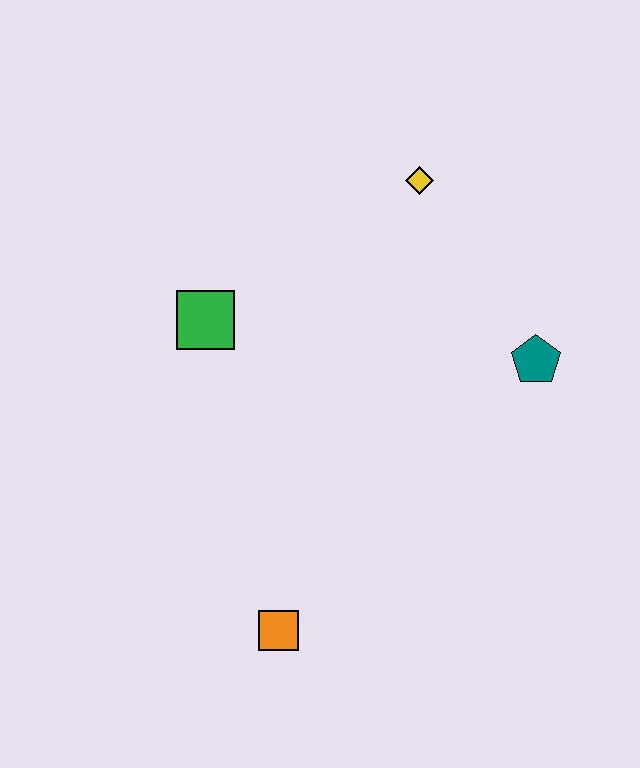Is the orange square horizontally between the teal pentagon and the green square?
Yes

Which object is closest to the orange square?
The green square is closest to the orange square.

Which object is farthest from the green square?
The teal pentagon is farthest from the green square.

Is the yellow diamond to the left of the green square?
No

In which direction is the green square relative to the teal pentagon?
The green square is to the left of the teal pentagon.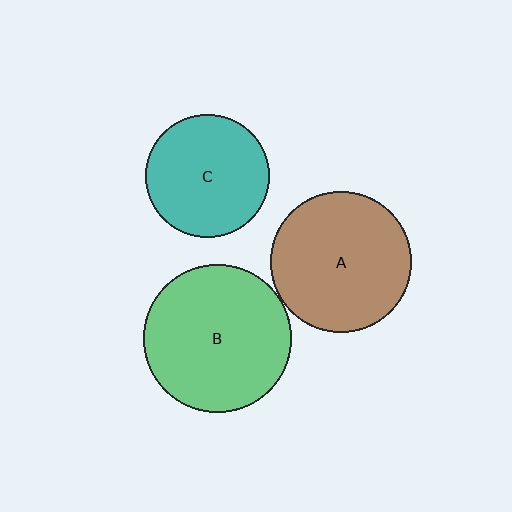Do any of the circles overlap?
No, none of the circles overlap.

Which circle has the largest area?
Circle B (green).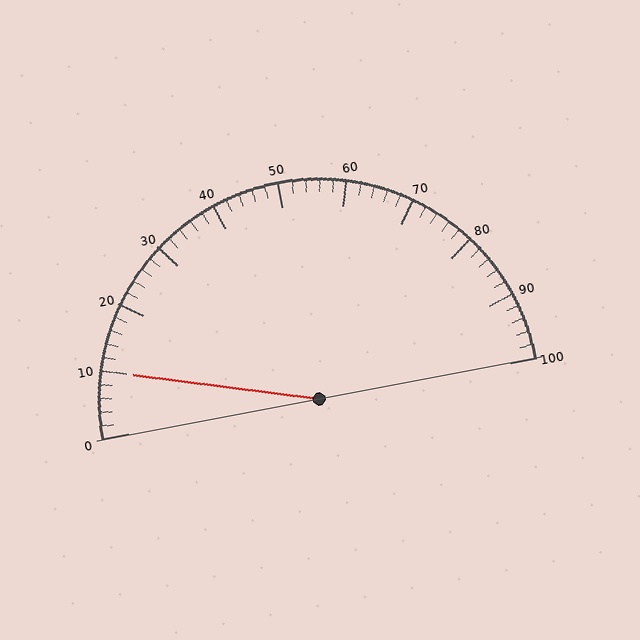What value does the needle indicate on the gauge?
The needle indicates approximately 10.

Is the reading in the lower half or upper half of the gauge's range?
The reading is in the lower half of the range (0 to 100).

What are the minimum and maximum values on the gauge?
The gauge ranges from 0 to 100.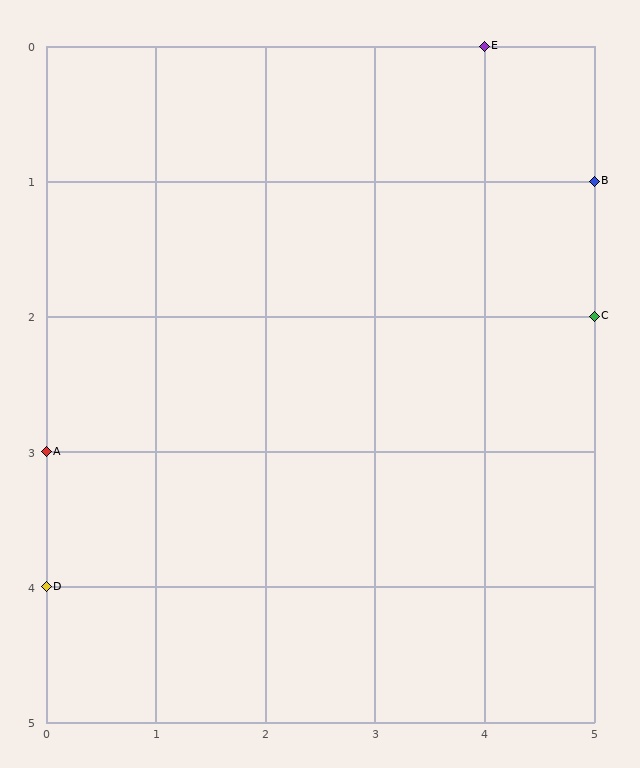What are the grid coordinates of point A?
Point A is at grid coordinates (0, 3).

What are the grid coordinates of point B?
Point B is at grid coordinates (5, 1).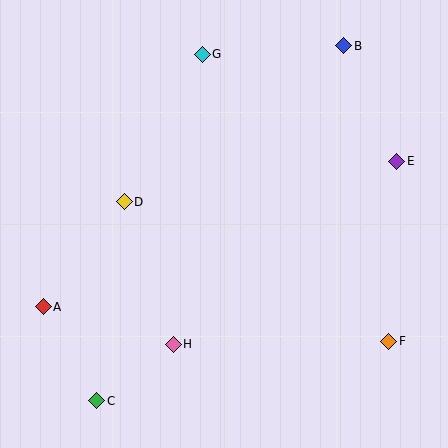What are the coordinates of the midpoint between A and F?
The midpoint between A and F is at (216, 324).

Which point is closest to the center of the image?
Point D at (124, 202) is closest to the center.